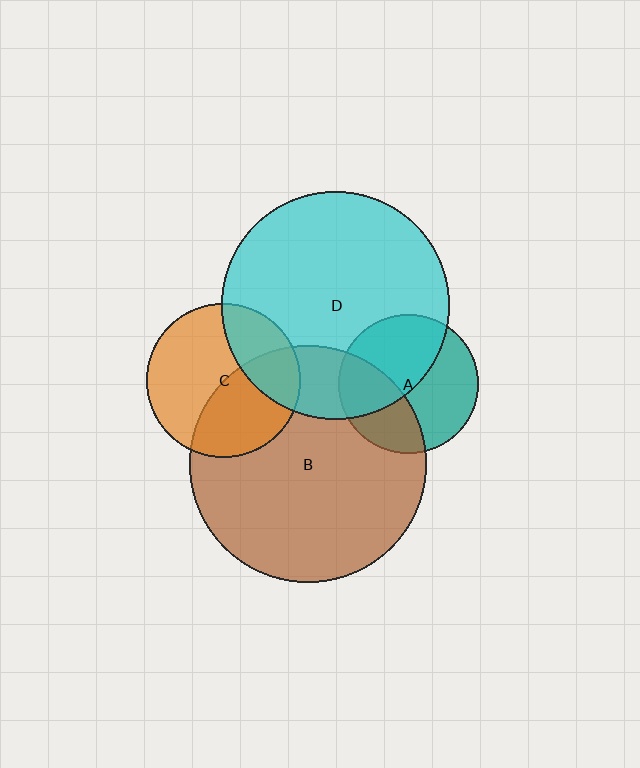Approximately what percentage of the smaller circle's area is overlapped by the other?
Approximately 20%.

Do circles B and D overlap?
Yes.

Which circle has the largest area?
Circle B (brown).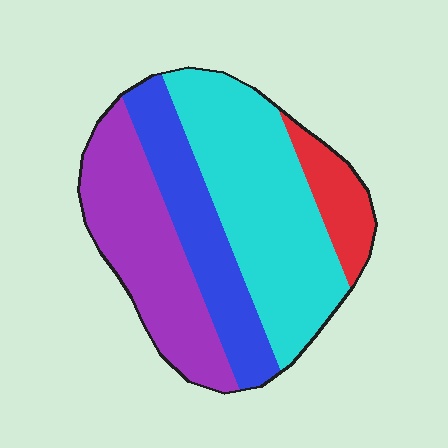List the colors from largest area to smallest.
From largest to smallest: cyan, purple, blue, red.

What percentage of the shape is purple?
Purple covers around 30% of the shape.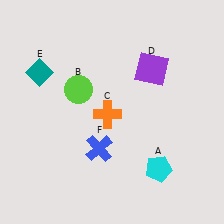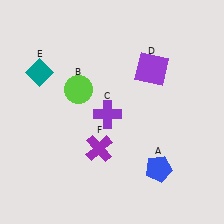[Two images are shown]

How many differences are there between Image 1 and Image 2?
There are 3 differences between the two images.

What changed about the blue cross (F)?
In Image 1, F is blue. In Image 2, it changed to purple.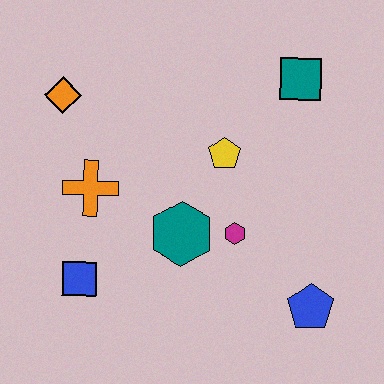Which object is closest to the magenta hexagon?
The teal hexagon is closest to the magenta hexagon.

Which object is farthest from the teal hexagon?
The teal square is farthest from the teal hexagon.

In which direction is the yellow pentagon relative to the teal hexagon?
The yellow pentagon is above the teal hexagon.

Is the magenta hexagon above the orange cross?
No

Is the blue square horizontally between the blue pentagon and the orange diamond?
Yes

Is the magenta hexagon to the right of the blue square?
Yes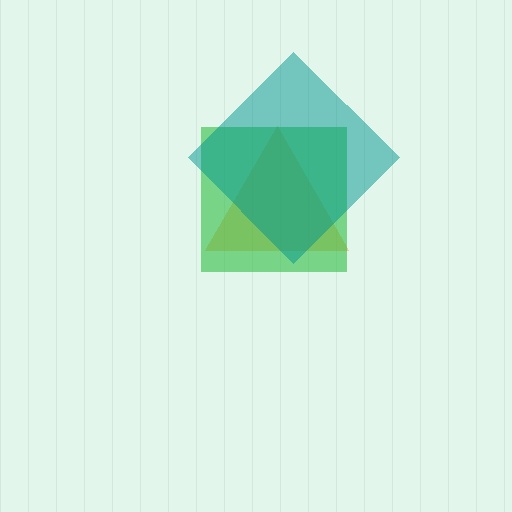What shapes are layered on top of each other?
The layered shapes are: an orange triangle, a green square, a teal diamond.